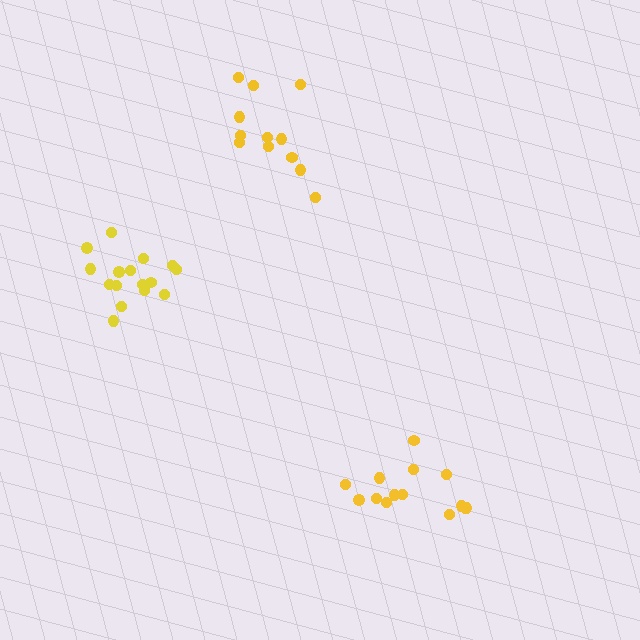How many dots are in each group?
Group 1: 16 dots, Group 2: 12 dots, Group 3: 14 dots (42 total).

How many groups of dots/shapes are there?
There are 3 groups.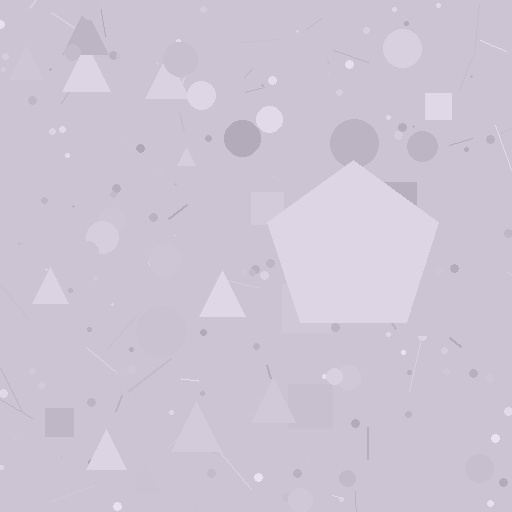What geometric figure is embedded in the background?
A pentagon is embedded in the background.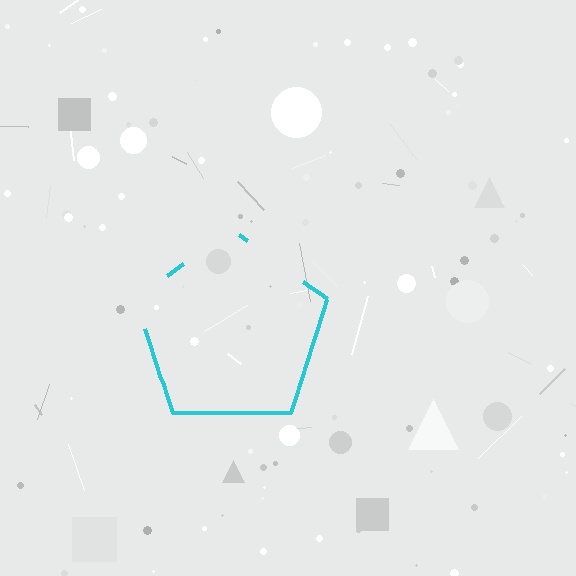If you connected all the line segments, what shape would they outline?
They would outline a pentagon.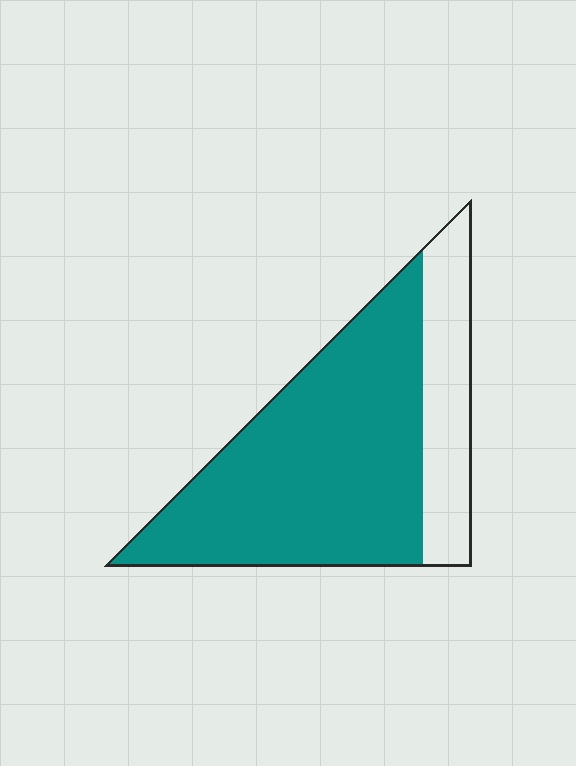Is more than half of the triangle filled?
Yes.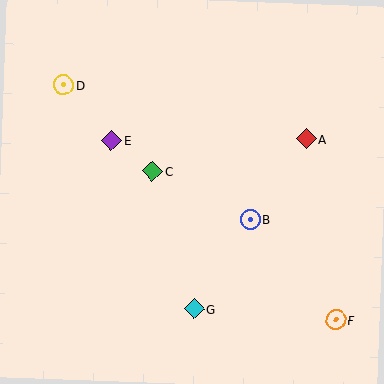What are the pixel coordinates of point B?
Point B is at (250, 219).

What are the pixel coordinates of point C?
Point C is at (152, 171).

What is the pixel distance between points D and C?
The distance between D and C is 124 pixels.